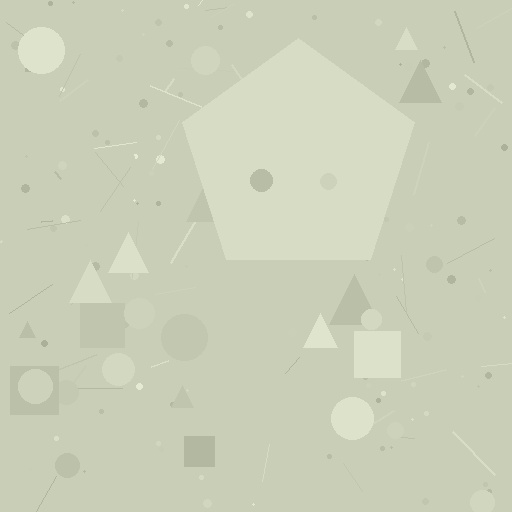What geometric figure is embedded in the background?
A pentagon is embedded in the background.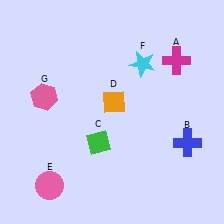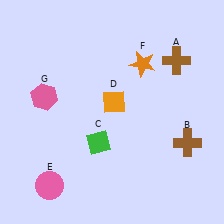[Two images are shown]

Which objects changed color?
A changed from magenta to brown. B changed from blue to brown. F changed from cyan to orange.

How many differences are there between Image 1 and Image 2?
There are 3 differences between the two images.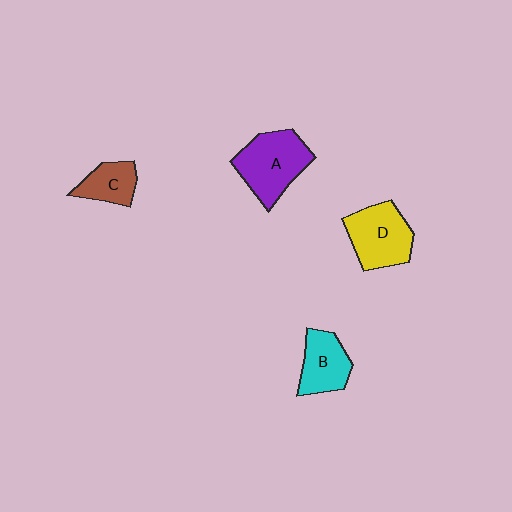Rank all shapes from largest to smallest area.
From largest to smallest: A (purple), D (yellow), B (cyan), C (brown).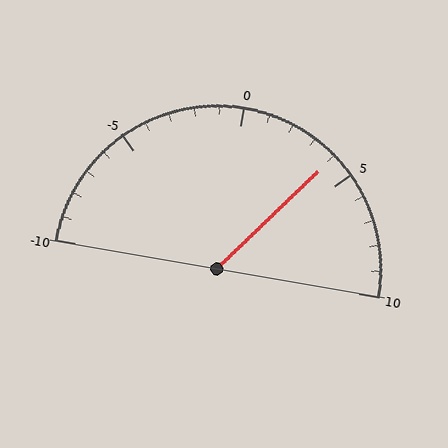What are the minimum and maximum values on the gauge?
The gauge ranges from -10 to 10.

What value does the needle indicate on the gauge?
The needle indicates approximately 4.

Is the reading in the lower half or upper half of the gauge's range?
The reading is in the upper half of the range (-10 to 10).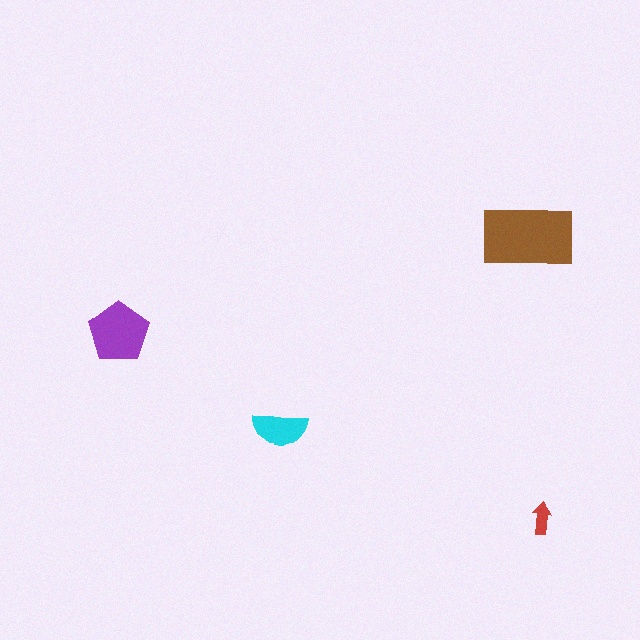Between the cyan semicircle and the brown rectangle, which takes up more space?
The brown rectangle.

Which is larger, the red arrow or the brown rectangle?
The brown rectangle.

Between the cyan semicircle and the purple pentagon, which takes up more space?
The purple pentagon.